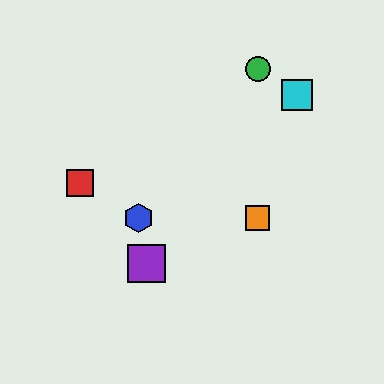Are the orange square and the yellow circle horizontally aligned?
Yes, both are at y≈218.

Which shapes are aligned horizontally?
The blue hexagon, the yellow circle, the orange square are aligned horizontally.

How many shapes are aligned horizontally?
3 shapes (the blue hexagon, the yellow circle, the orange square) are aligned horizontally.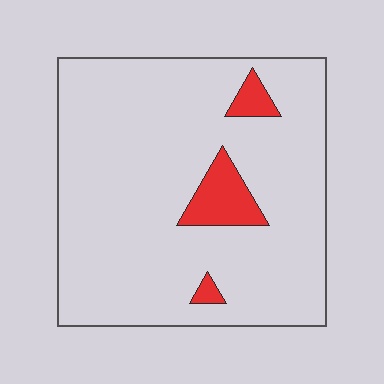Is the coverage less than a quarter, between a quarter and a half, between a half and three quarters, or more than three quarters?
Less than a quarter.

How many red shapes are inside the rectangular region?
3.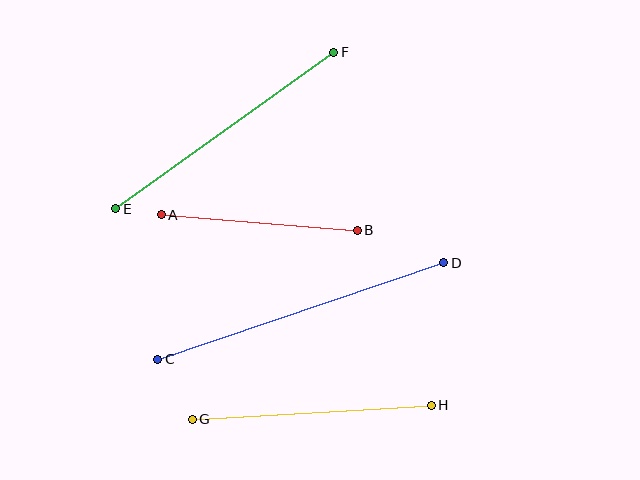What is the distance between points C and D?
The distance is approximately 302 pixels.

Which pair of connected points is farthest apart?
Points C and D are farthest apart.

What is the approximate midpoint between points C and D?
The midpoint is at approximately (301, 311) pixels.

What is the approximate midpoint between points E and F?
The midpoint is at approximately (225, 131) pixels.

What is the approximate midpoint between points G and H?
The midpoint is at approximately (312, 412) pixels.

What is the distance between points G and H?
The distance is approximately 240 pixels.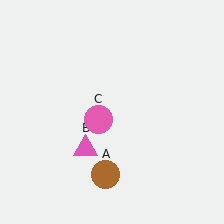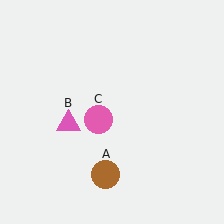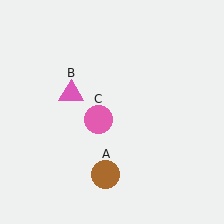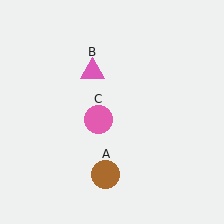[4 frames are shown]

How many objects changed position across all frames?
1 object changed position: pink triangle (object B).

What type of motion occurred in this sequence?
The pink triangle (object B) rotated clockwise around the center of the scene.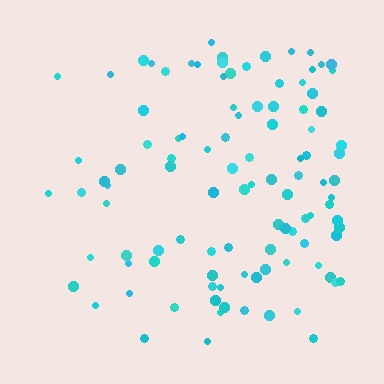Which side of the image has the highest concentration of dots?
The right.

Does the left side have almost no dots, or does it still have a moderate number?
Still a moderate number, just noticeably fewer than the right.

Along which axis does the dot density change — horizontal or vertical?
Horizontal.